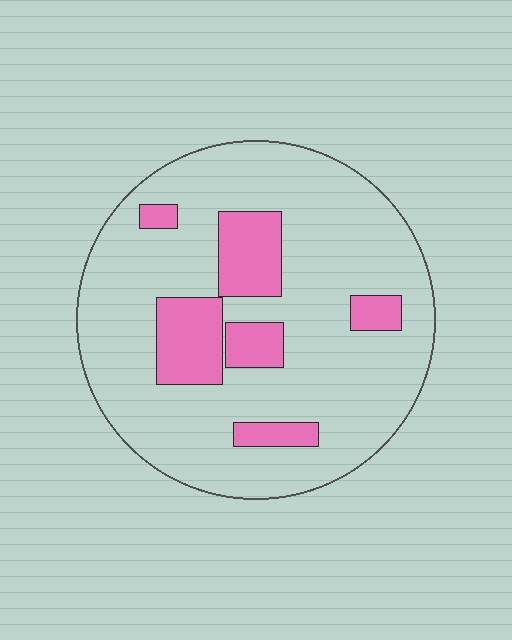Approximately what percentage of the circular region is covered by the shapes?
Approximately 20%.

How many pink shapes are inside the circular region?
6.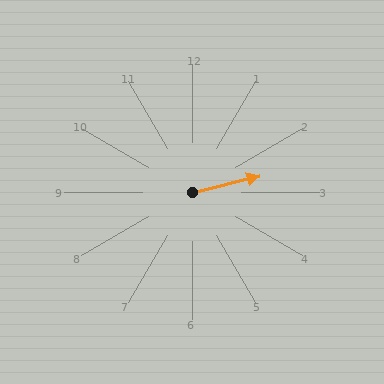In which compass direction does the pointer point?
East.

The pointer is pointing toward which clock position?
Roughly 3 o'clock.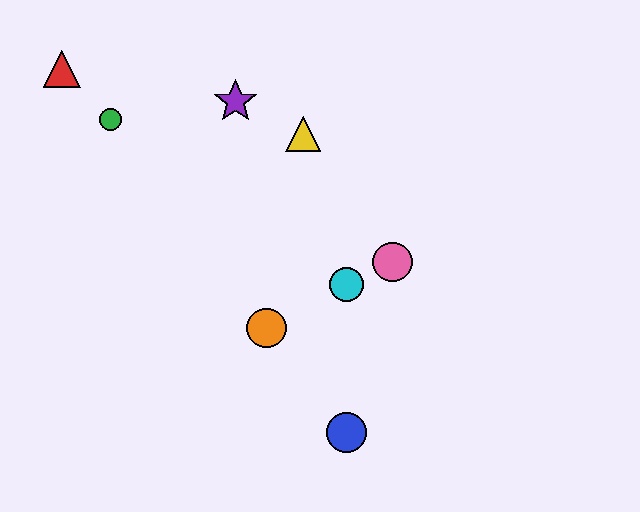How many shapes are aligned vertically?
2 shapes (the blue circle, the cyan circle) are aligned vertically.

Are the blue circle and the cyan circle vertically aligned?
Yes, both are at x≈346.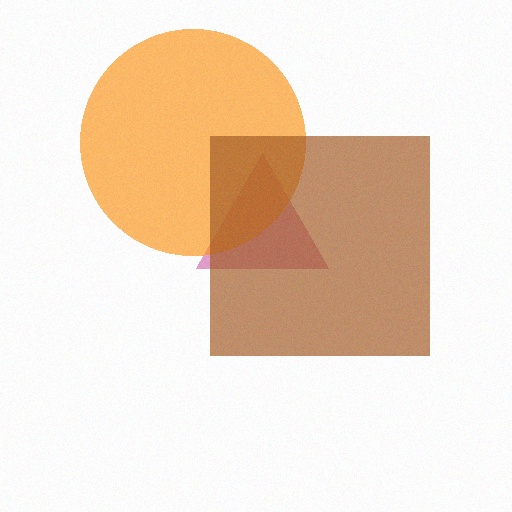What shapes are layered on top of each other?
The layered shapes are: a magenta triangle, an orange circle, a brown square.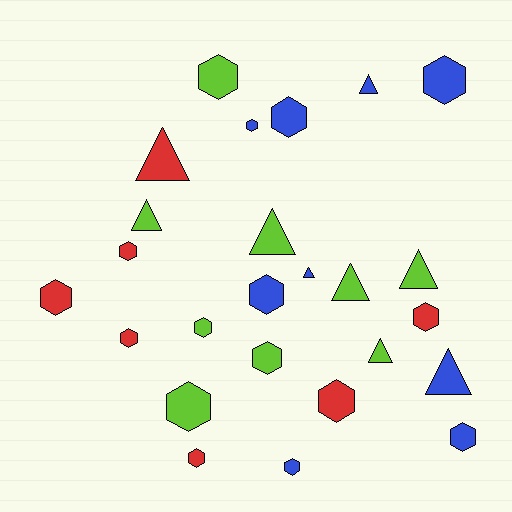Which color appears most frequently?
Lime, with 9 objects.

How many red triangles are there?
There is 1 red triangle.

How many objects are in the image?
There are 25 objects.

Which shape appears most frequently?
Hexagon, with 16 objects.